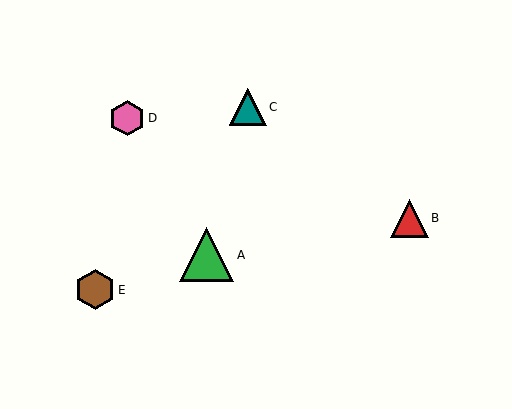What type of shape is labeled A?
Shape A is a green triangle.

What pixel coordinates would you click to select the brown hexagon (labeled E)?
Click at (95, 290) to select the brown hexagon E.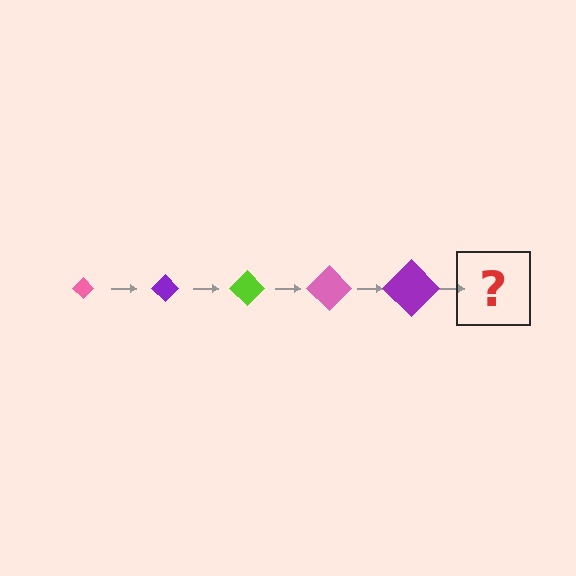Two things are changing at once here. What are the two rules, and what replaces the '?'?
The two rules are that the diamond grows larger each step and the color cycles through pink, purple, and lime. The '?' should be a lime diamond, larger than the previous one.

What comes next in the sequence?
The next element should be a lime diamond, larger than the previous one.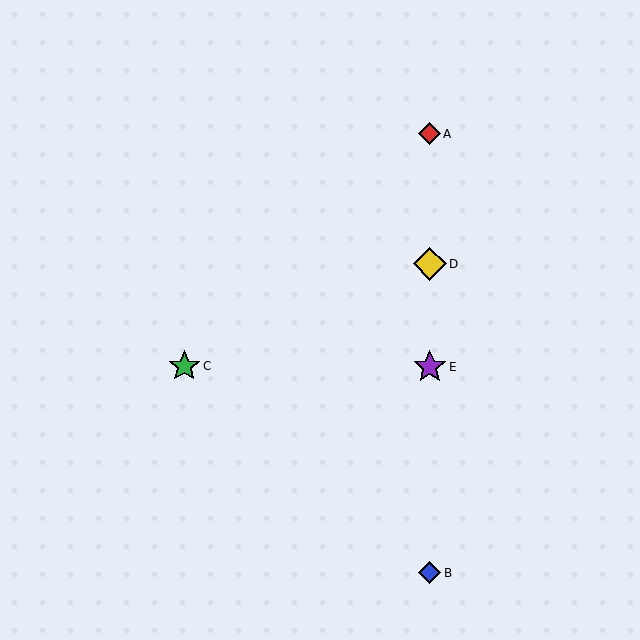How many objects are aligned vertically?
4 objects (A, B, D, E) are aligned vertically.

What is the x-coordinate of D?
Object D is at x≈430.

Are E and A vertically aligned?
Yes, both are at x≈430.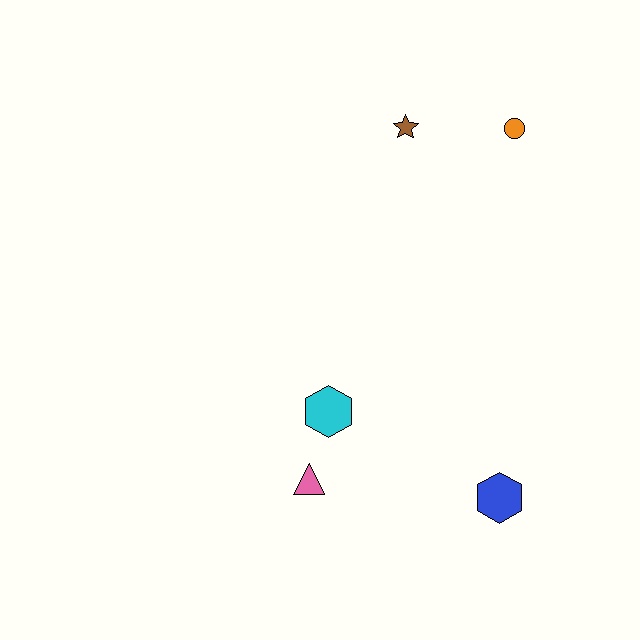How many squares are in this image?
There are no squares.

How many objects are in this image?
There are 5 objects.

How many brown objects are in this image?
There is 1 brown object.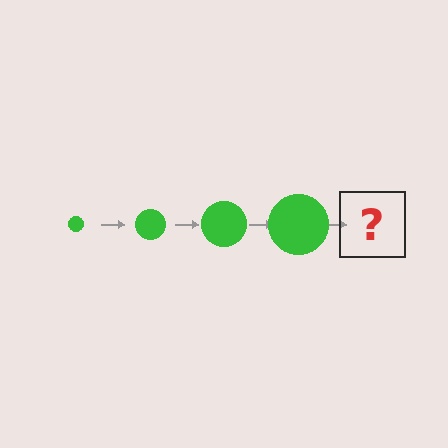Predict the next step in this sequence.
The next step is a green circle, larger than the previous one.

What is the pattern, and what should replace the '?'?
The pattern is that the circle gets progressively larger each step. The '?' should be a green circle, larger than the previous one.